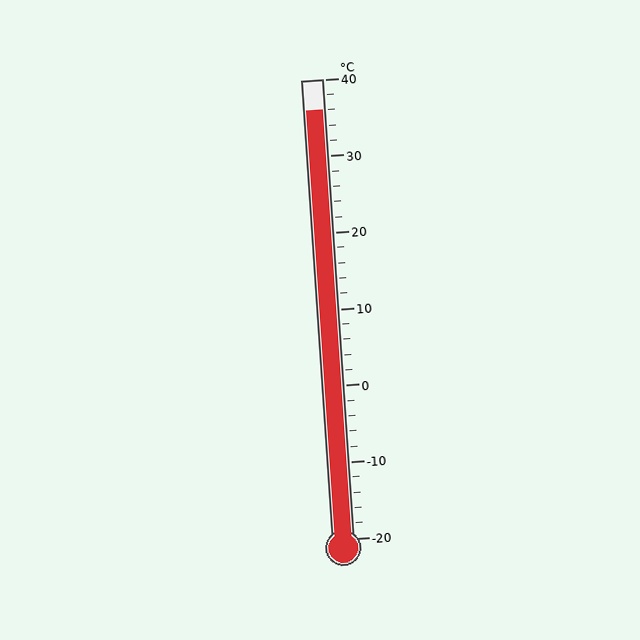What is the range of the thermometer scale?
The thermometer scale ranges from -20°C to 40°C.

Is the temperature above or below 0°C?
The temperature is above 0°C.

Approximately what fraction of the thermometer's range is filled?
The thermometer is filled to approximately 95% of its range.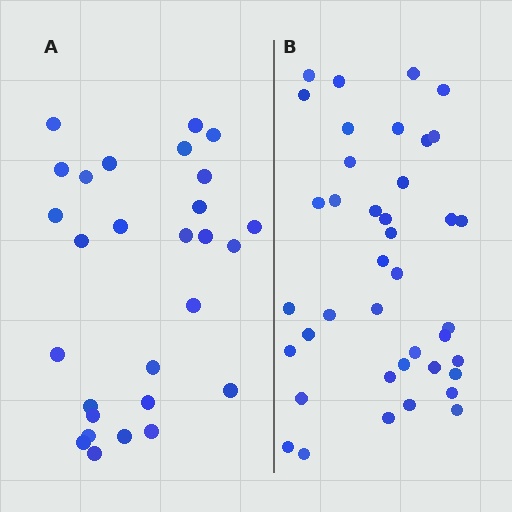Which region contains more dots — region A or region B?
Region B (the right region) has more dots.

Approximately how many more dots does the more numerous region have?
Region B has roughly 12 or so more dots than region A.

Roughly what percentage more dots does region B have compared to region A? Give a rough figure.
About 45% more.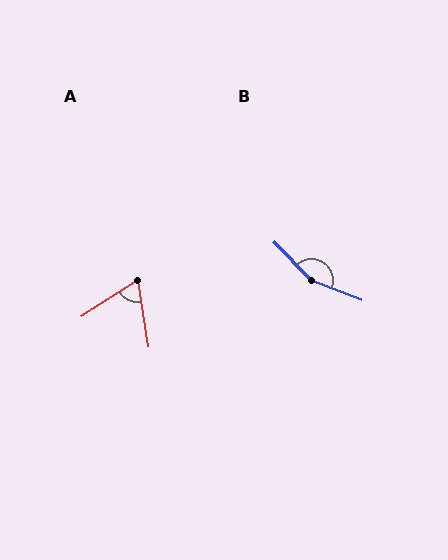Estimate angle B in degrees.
Approximately 155 degrees.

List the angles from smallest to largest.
A (66°), B (155°).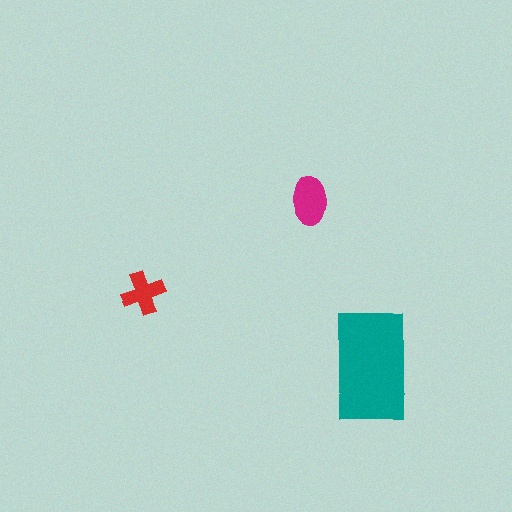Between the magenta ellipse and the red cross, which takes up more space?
The magenta ellipse.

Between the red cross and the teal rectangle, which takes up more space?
The teal rectangle.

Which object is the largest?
The teal rectangle.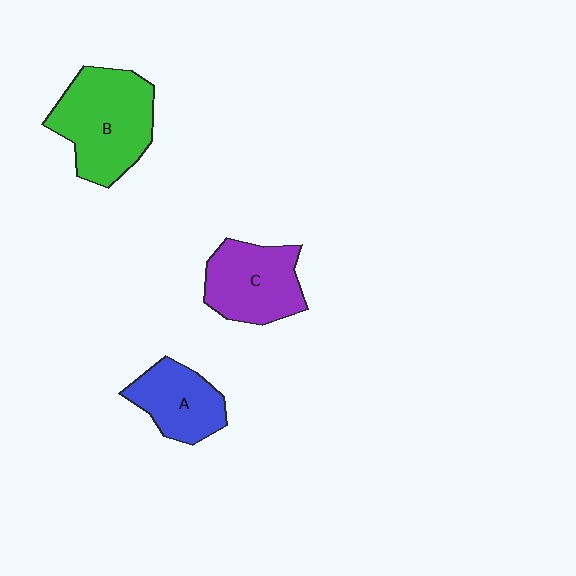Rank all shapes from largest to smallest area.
From largest to smallest: B (green), C (purple), A (blue).